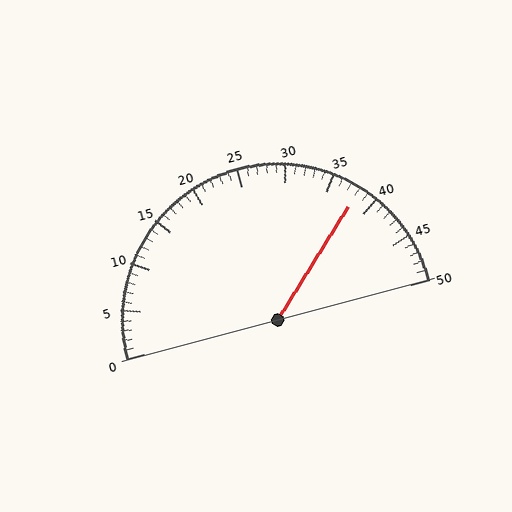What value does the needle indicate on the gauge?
The needle indicates approximately 38.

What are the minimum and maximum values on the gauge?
The gauge ranges from 0 to 50.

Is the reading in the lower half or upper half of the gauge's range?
The reading is in the upper half of the range (0 to 50).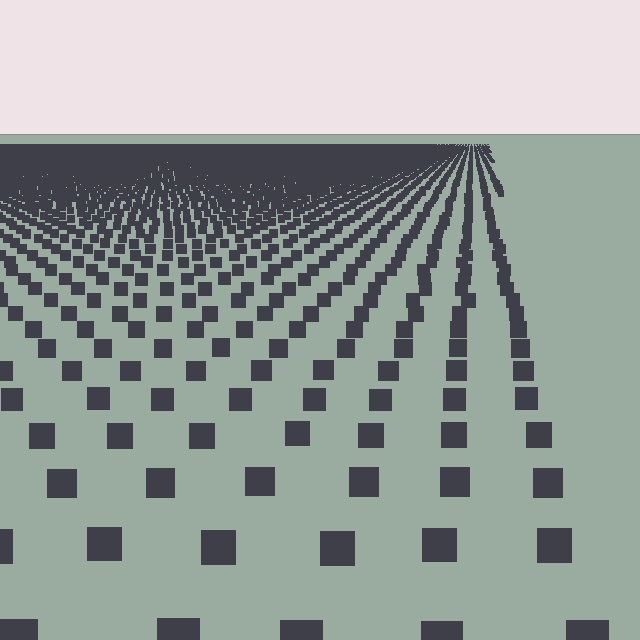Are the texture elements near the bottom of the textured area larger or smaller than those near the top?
Larger. Near the bottom, elements are closer to the viewer and appear at a bigger on-screen size.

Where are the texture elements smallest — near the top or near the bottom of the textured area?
Near the top.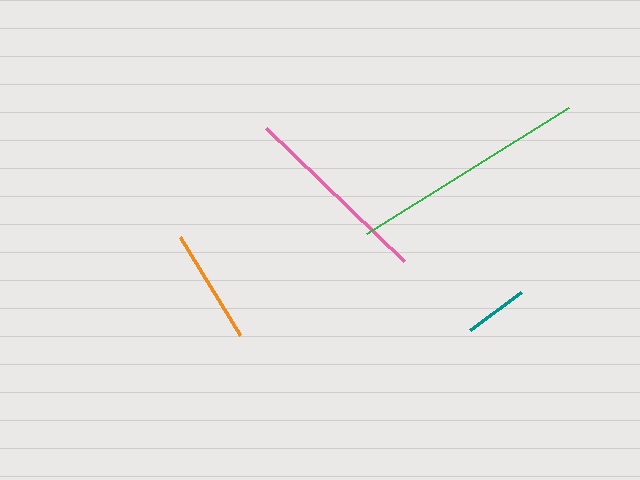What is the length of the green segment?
The green segment is approximately 238 pixels long.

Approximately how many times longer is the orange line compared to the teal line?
The orange line is approximately 1.8 times the length of the teal line.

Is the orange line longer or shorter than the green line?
The green line is longer than the orange line.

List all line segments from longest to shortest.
From longest to shortest: green, pink, orange, teal.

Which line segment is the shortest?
The teal line is the shortest at approximately 63 pixels.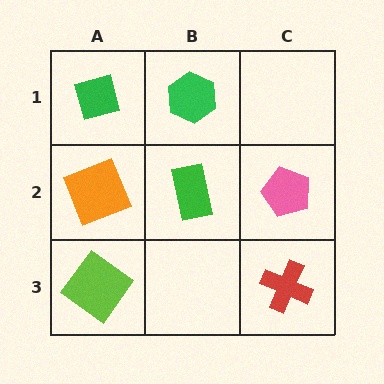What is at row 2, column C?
A pink pentagon.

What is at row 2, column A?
An orange square.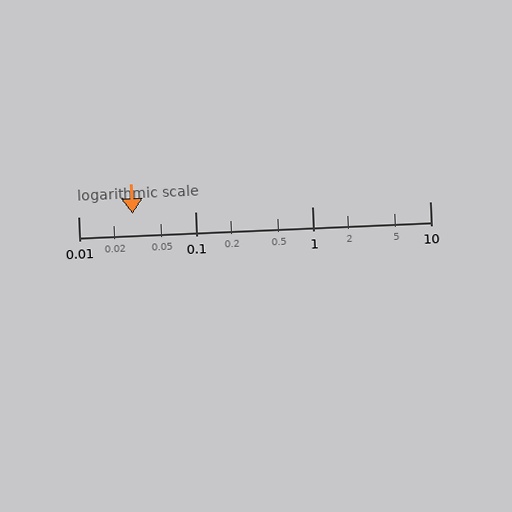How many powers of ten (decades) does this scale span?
The scale spans 3 decades, from 0.01 to 10.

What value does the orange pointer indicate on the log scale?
The pointer indicates approximately 0.029.